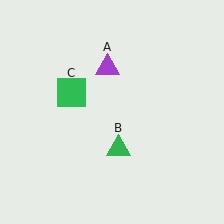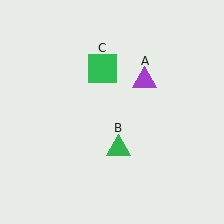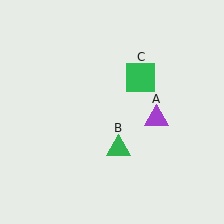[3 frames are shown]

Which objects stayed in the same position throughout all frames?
Green triangle (object B) remained stationary.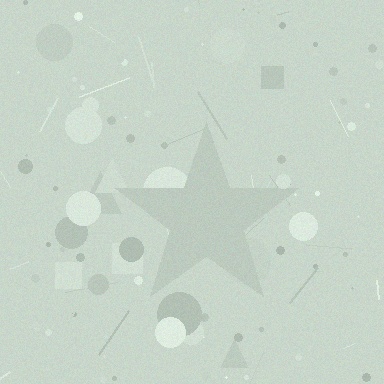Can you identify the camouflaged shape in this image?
The camouflaged shape is a star.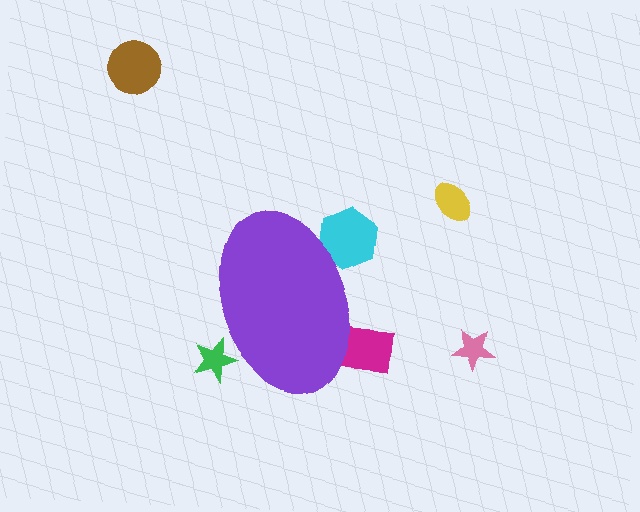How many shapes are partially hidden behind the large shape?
3 shapes are partially hidden.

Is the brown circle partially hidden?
No, the brown circle is fully visible.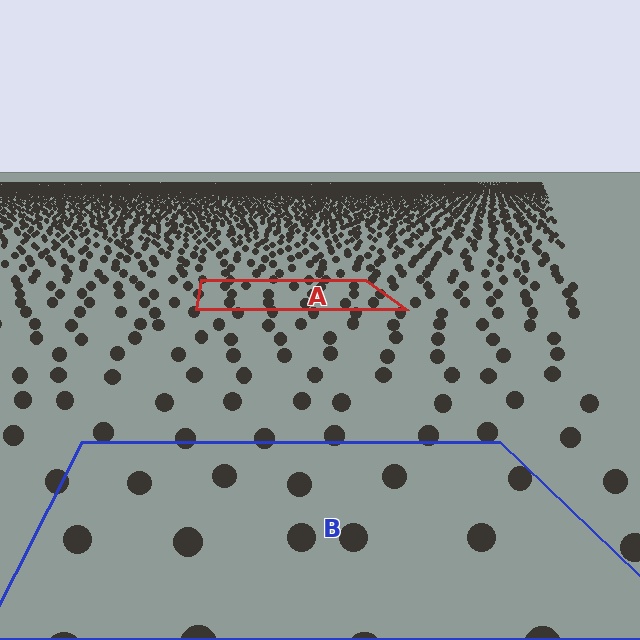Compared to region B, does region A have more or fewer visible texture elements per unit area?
Region A has more texture elements per unit area — they are packed more densely because it is farther away.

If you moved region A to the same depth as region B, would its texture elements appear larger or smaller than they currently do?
They would appear larger. At a closer depth, the same texture elements are projected at a bigger on-screen size.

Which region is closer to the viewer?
Region B is closer. The texture elements there are larger and more spread out.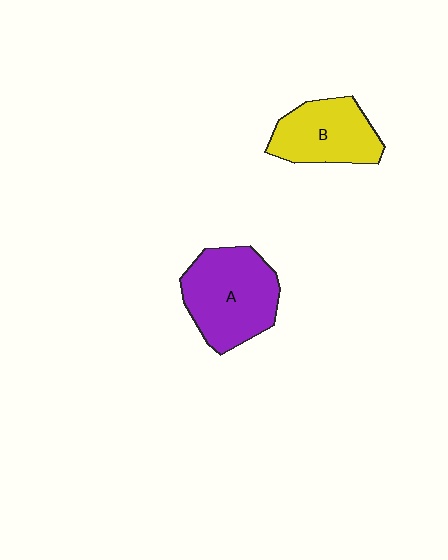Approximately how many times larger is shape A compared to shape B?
Approximately 1.3 times.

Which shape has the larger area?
Shape A (purple).